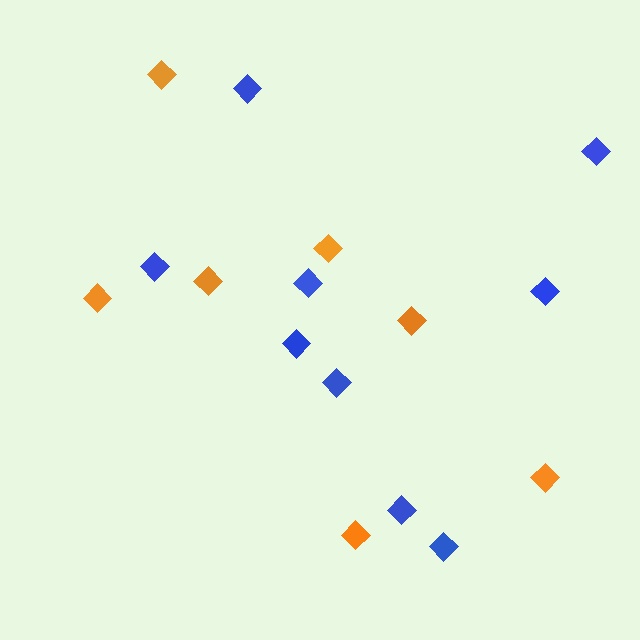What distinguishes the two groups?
There are 2 groups: one group of orange diamonds (7) and one group of blue diamonds (9).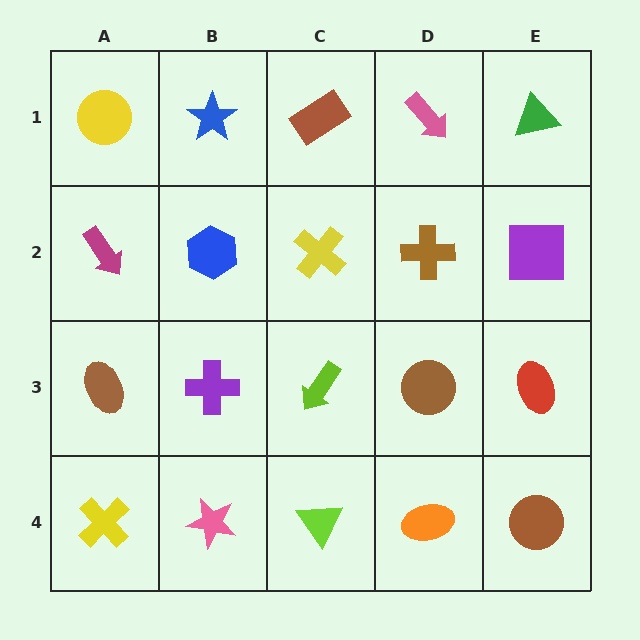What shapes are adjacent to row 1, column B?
A blue hexagon (row 2, column B), a yellow circle (row 1, column A), a brown rectangle (row 1, column C).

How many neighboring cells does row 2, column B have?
4.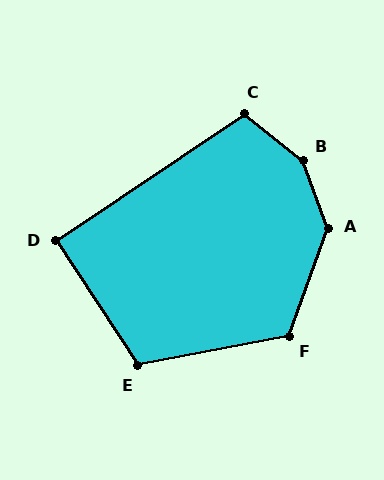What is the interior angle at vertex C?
Approximately 108 degrees (obtuse).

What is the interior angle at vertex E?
Approximately 112 degrees (obtuse).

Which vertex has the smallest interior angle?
D, at approximately 90 degrees.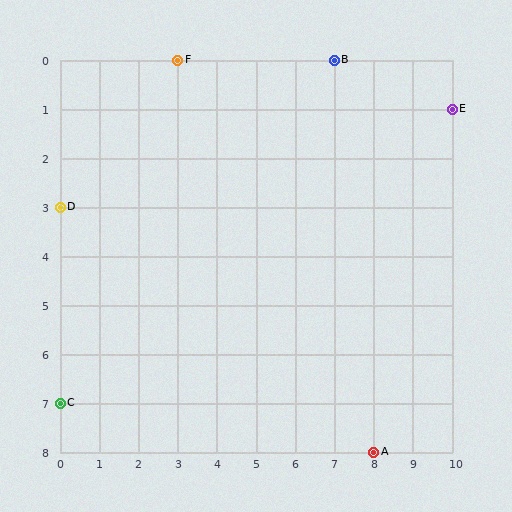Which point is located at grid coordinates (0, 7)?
Point C is at (0, 7).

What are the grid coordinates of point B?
Point B is at grid coordinates (7, 0).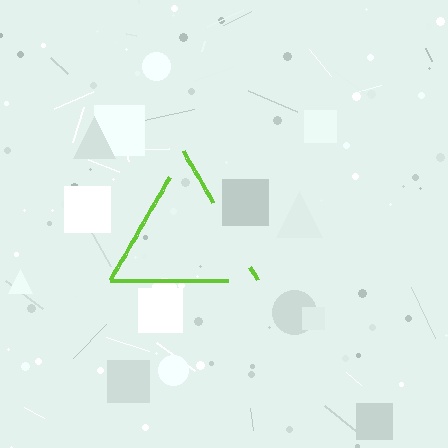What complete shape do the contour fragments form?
The contour fragments form a triangle.